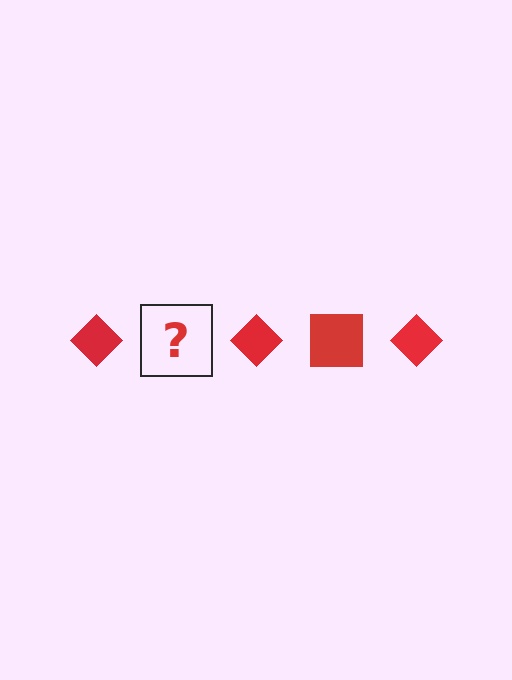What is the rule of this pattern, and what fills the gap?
The rule is that the pattern cycles through diamond, square shapes in red. The gap should be filled with a red square.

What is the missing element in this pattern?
The missing element is a red square.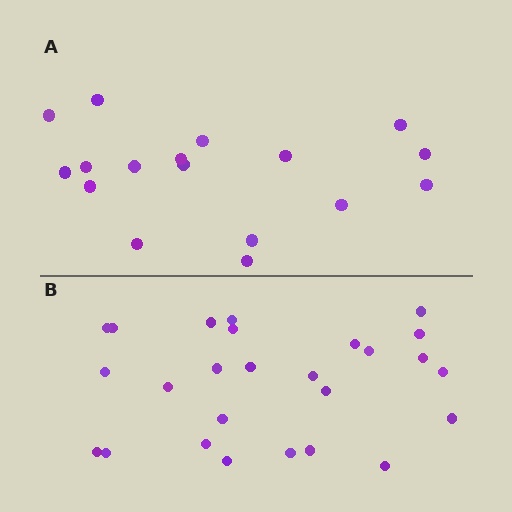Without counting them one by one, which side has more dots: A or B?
Region B (the bottom region) has more dots.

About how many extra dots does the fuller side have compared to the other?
Region B has roughly 8 or so more dots than region A.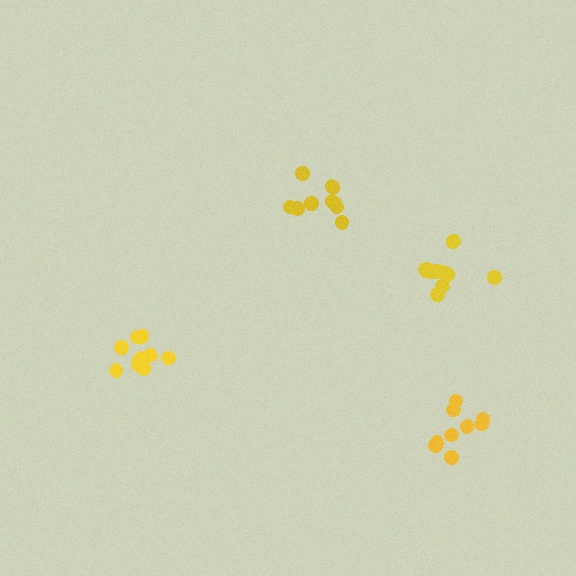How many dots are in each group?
Group 1: 9 dots, Group 2: 11 dots, Group 3: 10 dots, Group 4: 9 dots (39 total).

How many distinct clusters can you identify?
There are 4 distinct clusters.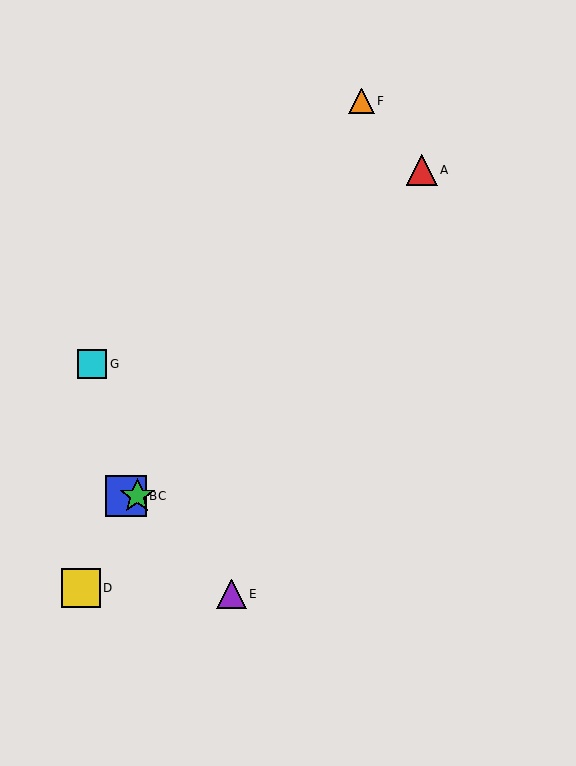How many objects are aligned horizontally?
2 objects (B, C) are aligned horizontally.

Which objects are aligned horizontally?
Objects B, C are aligned horizontally.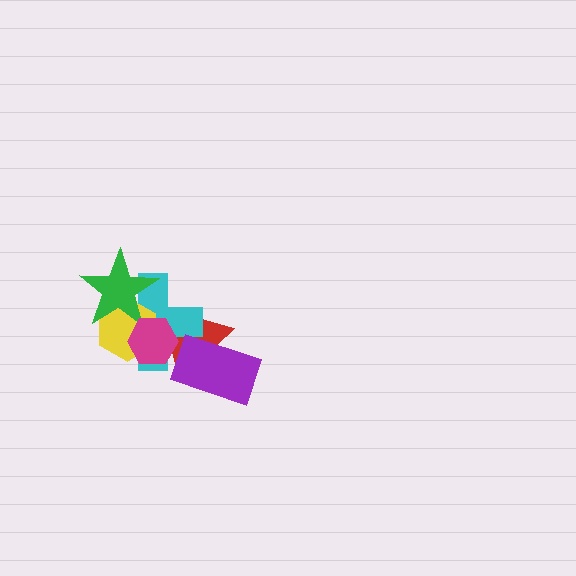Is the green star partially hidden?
Yes, it is partially covered by another shape.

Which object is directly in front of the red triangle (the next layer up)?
The cyan cross is directly in front of the red triangle.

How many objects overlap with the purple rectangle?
2 objects overlap with the purple rectangle.